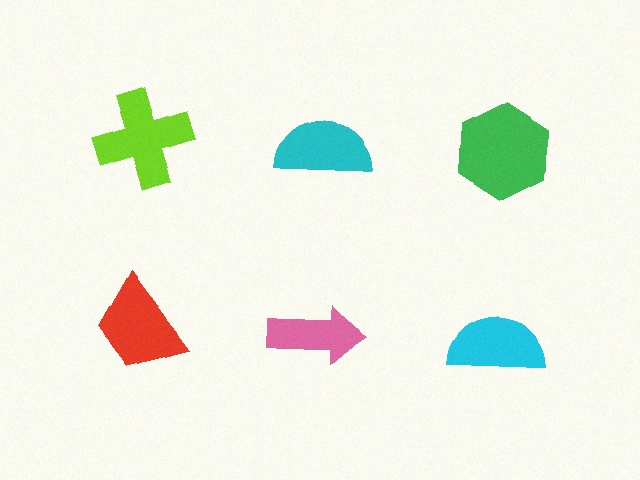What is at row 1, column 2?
A cyan semicircle.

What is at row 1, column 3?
A green hexagon.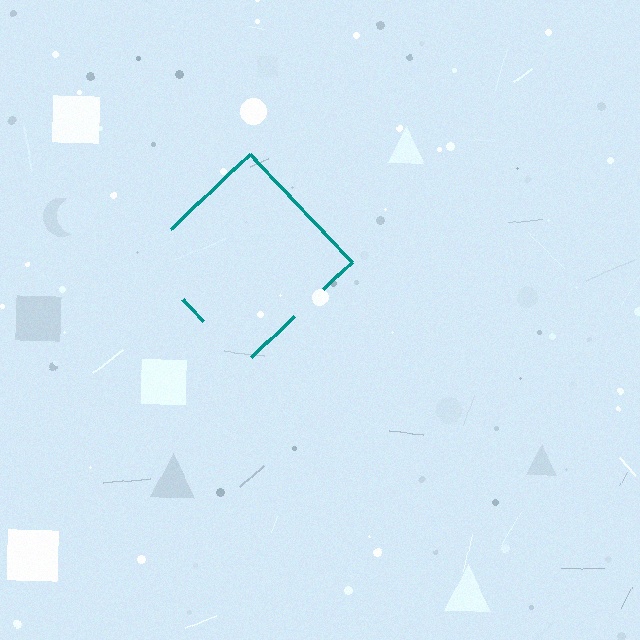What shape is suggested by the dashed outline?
The dashed outline suggests a diamond.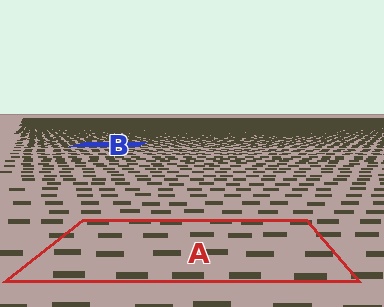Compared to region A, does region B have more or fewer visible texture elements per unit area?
Region B has more texture elements per unit area — they are packed more densely because it is farther away.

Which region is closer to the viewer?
Region A is closer. The texture elements there are larger and more spread out.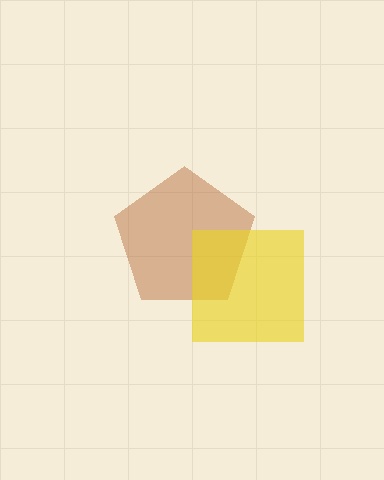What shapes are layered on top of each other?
The layered shapes are: a brown pentagon, a yellow square.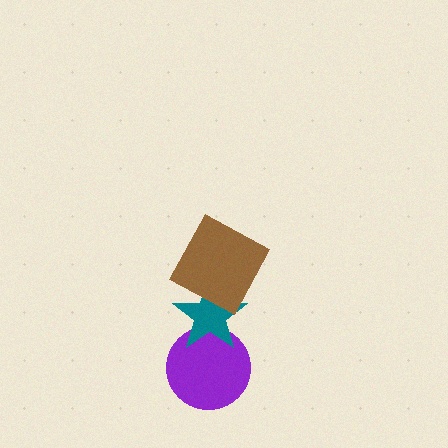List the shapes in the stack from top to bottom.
From top to bottom: the brown square, the teal star, the purple circle.